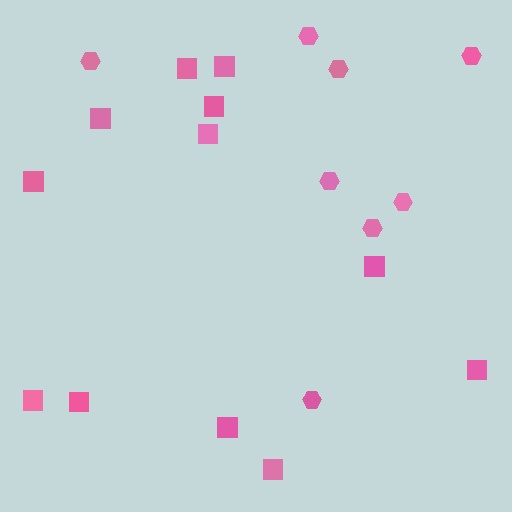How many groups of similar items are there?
There are 2 groups: one group of squares (12) and one group of hexagons (8).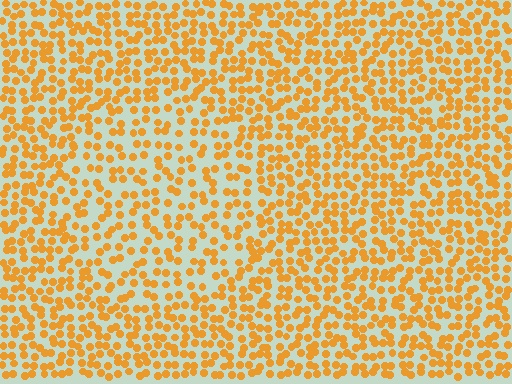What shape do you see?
I see a circle.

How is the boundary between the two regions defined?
The boundary is defined by a change in element density (approximately 1.5x ratio). All elements are the same color, size, and shape.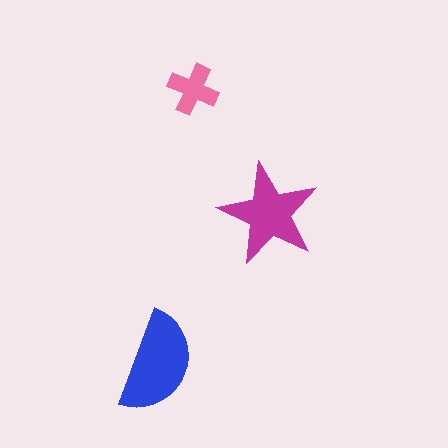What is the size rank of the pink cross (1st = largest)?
3rd.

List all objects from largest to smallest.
The blue semicircle, the magenta star, the pink cross.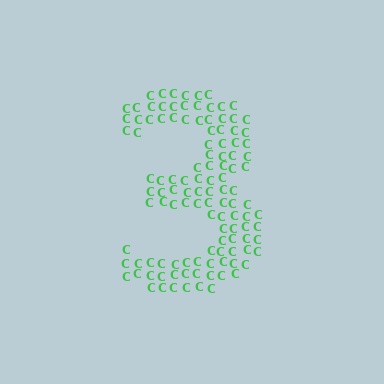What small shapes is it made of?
It is made of small letter C's.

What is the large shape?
The large shape is the digit 3.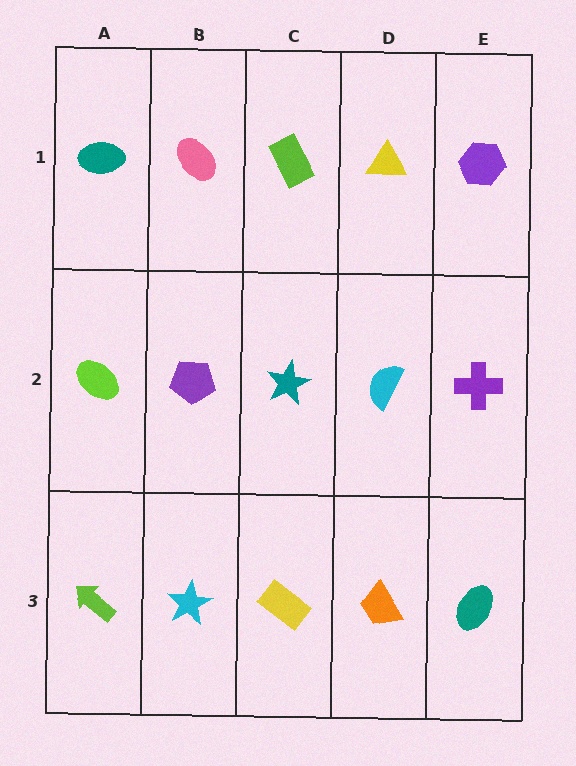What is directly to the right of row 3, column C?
An orange trapezoid.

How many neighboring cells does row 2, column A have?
3.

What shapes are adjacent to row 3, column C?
A teal star (row 2, column C), a cyan star (row 3, column B), an orange trapezoid (row 3, column D).